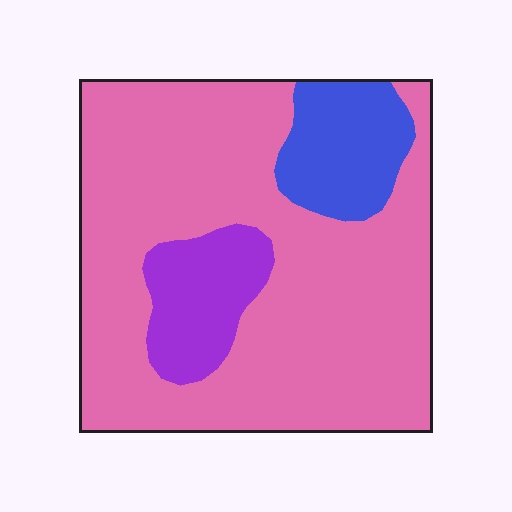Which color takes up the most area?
Pink, at roughly 75%.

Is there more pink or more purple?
Pink.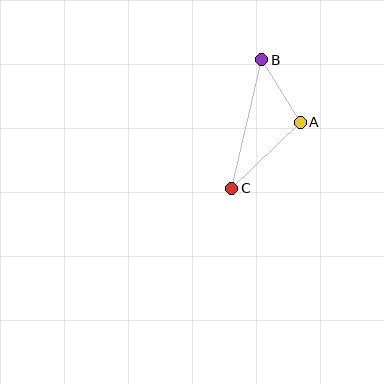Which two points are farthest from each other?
Points B and C are farthest from each other.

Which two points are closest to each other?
Points A and B are closest to each other.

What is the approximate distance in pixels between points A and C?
The distance between A and C is approximately 95 pixels.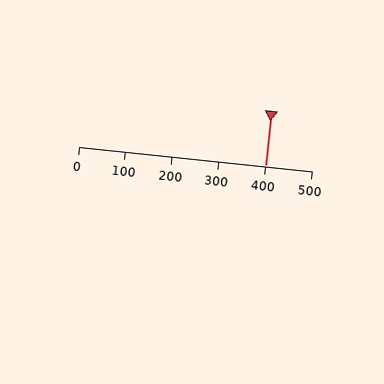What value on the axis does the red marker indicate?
The marker indicates approximately 400.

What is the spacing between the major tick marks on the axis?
The major ticks are spaced 100 apart.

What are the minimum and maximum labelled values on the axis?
The axis runs from 0 to 500.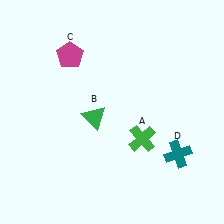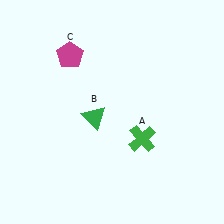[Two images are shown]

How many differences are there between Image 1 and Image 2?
There is 1 difference between the two images.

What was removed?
The teal cross (D) was removed in Image 2.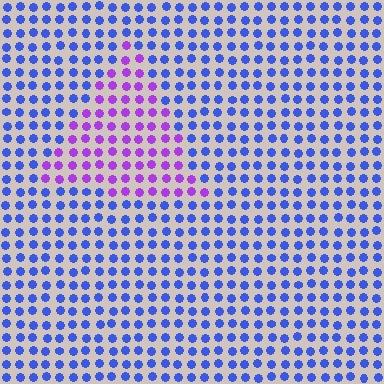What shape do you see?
I see a triangle.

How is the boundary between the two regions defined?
The boundary is defined purely by a slight shift in hue (about 51 degrees). Spacing, size, and orientation are identical on both sides.